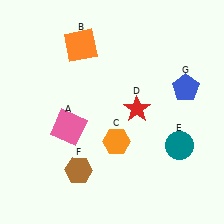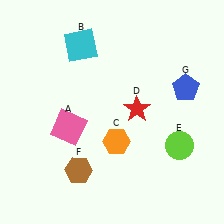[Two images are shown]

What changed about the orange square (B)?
In Image 1, B is orange. In Image 2, it changed to cyan.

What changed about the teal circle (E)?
In Image 1, E is teal. In Image 2, it changed to lime.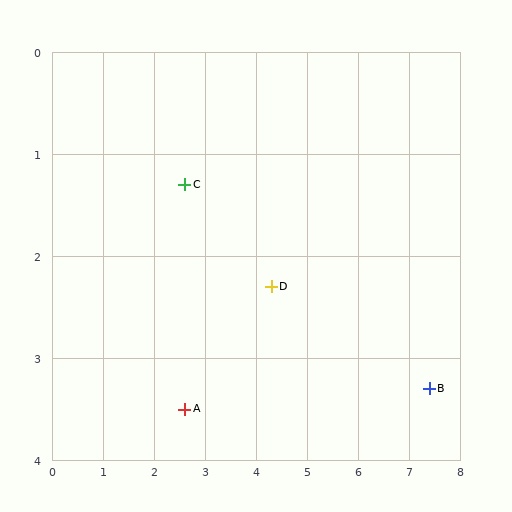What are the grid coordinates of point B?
Point B is at approximately (7.4, 3.3).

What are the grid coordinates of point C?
Point C is at approximately (2.6, 1.3).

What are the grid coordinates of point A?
Point A is at approximately (2.6, 3.5).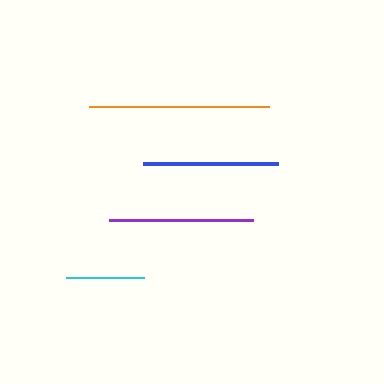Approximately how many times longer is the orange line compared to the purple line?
The orange line is approximately 1.2 times the length of the purple line.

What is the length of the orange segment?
The orange segment is approximately 180 pixels long.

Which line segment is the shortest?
The cyan line is the shortest at approximately 79 pixels.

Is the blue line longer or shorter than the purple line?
The purple line is longer than the blue line.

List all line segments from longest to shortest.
From longest to shortest: orange, purple, blue, cyan.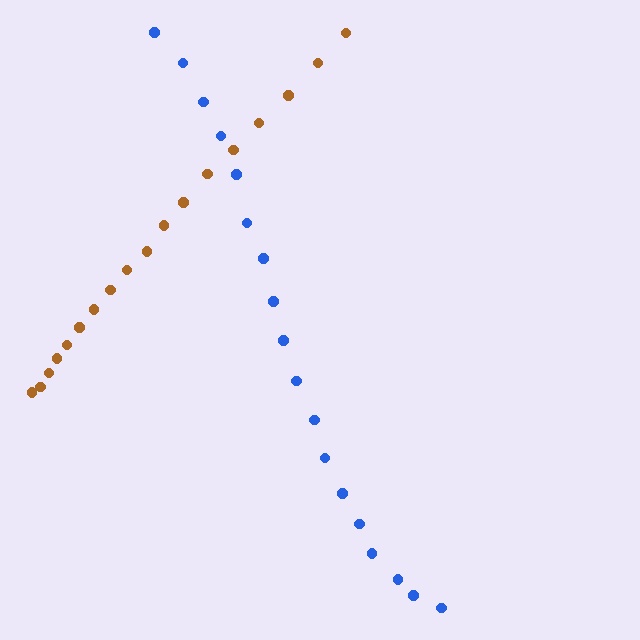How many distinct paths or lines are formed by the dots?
There are 2 distinct paths.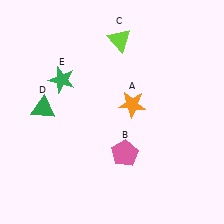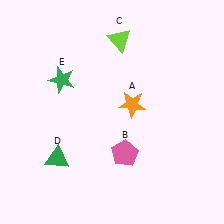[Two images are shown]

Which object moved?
The green triangle (D) moved down.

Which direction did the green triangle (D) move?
The green triangle (D) moved down.